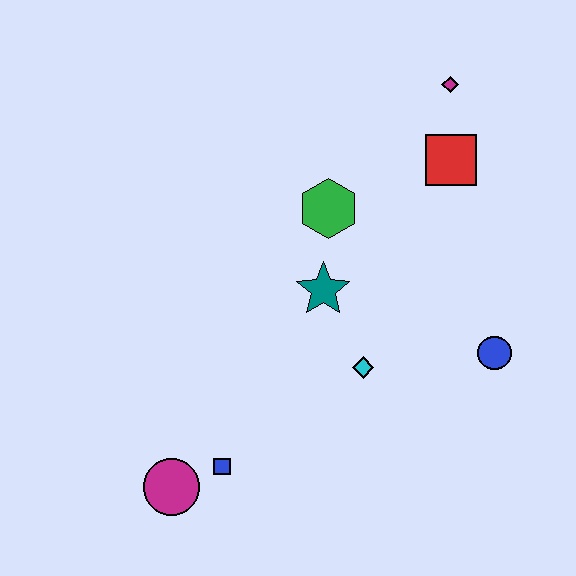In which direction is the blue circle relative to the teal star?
The blue circle is to the right of the teal star.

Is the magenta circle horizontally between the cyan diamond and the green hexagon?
No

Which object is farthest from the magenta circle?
The magenta diamond is farthest from the magenta circle.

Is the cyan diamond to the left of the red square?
Yes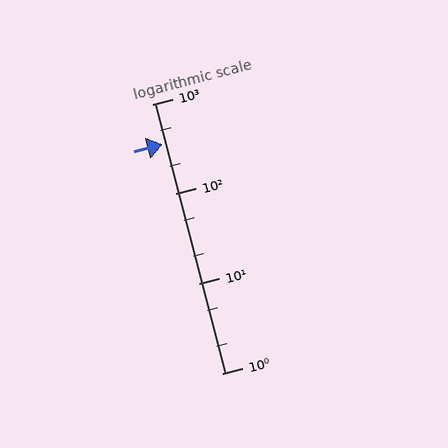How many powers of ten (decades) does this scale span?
The scale spans 3 decades, from 1 to 1000.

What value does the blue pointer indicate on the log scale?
The pointer indicates approximately 360.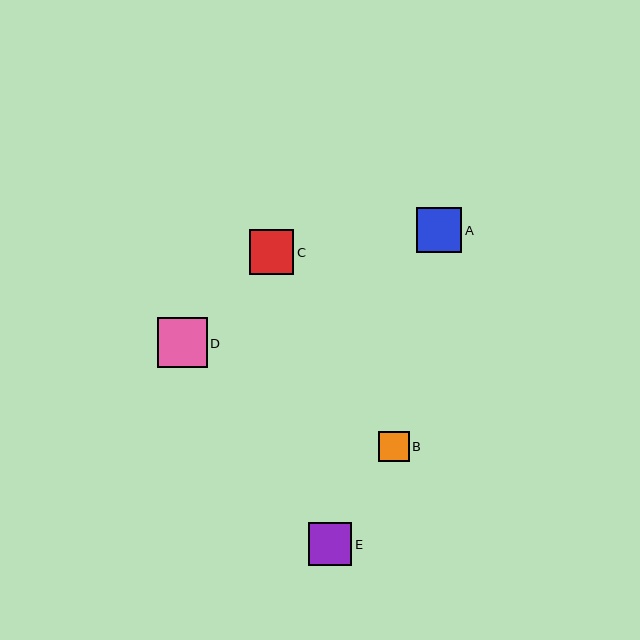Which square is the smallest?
Square B is the smallest with a size of approximately 31 pixels.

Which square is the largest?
Square D is the largest with a size of approximately 50 pixels.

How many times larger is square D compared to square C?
Square D is approximately 1.1 times the size of square C.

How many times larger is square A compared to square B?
Square A is approximately 1.5 times the size of square B.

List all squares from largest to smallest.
From largest to smallest: D, A, C, E, B.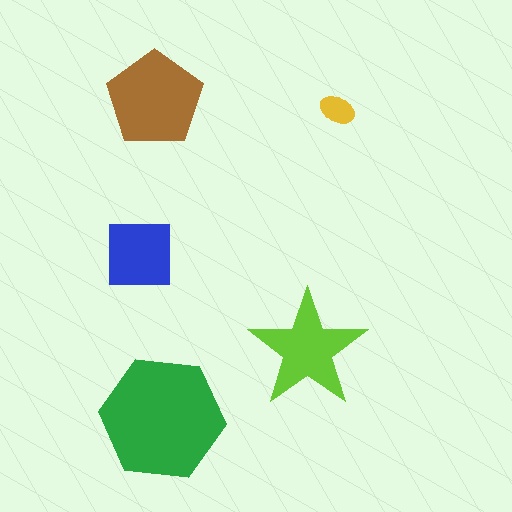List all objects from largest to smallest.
The green hexagon, the brown pentagon, the lime star, the blue square, the yellow ellipse.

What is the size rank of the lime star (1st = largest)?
3rd.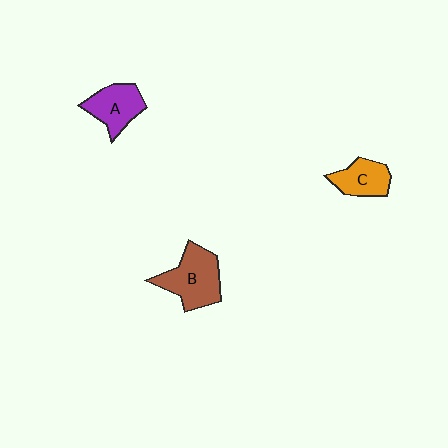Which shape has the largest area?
Shape B (brown).